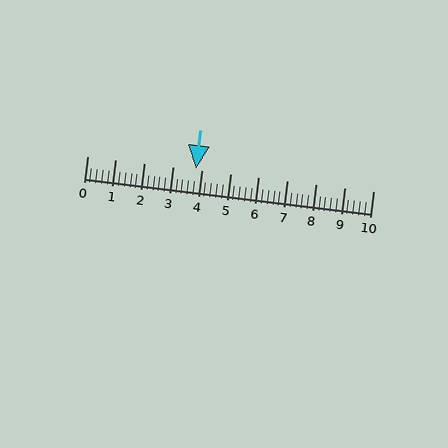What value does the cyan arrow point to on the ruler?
The cyan arrow points to approximately 3.8.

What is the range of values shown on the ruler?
The ruler shows values from 0 to 10.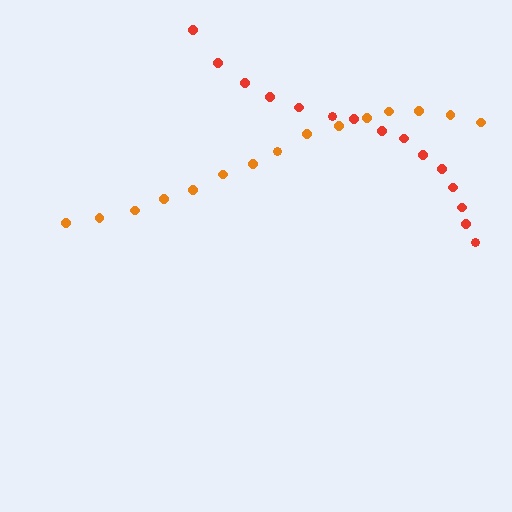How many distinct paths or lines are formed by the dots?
There are 2 distinct paths.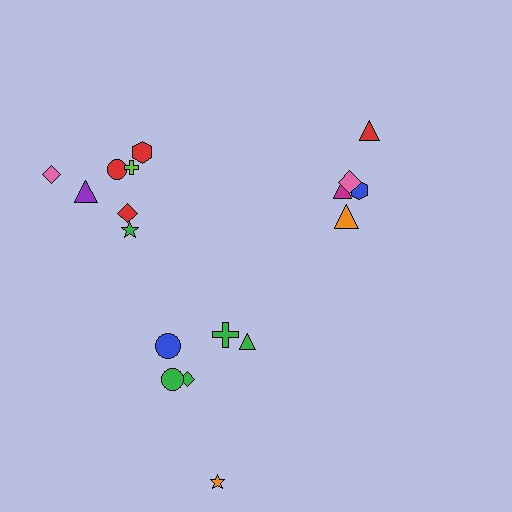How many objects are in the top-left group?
There are 7 objects.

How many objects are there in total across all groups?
There are 18 objects.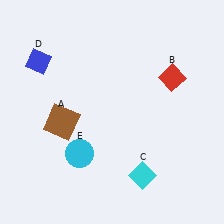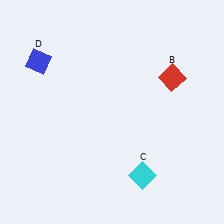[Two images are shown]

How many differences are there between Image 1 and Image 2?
There are 2 differences between the two images.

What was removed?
The brown square (A), the cyan circle (E) were removed in Image 2.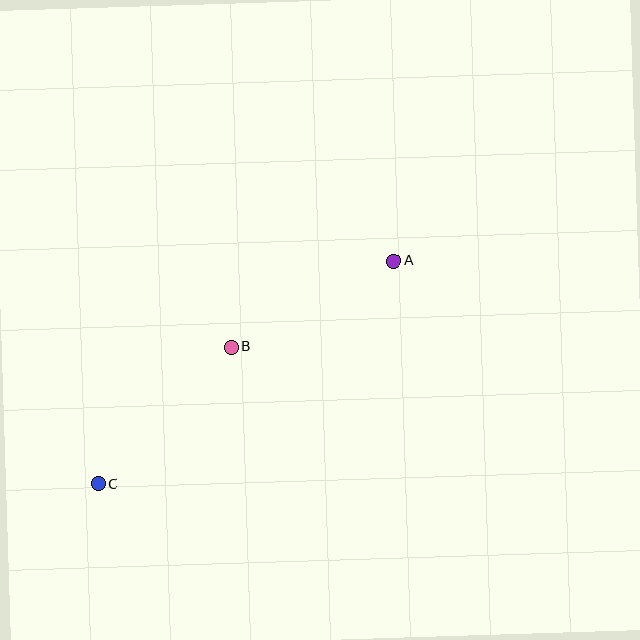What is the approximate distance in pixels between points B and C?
The distance between B and C is approximately 191 pixels.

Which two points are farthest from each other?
Points A and C are farthest from each other.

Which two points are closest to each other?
Points A and B are closest to each other.